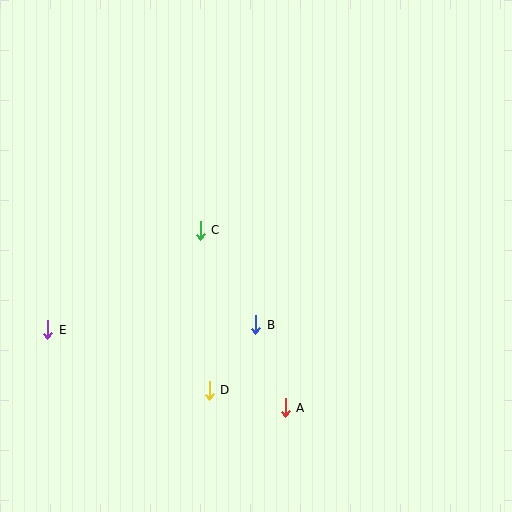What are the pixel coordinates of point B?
Point B is at (256, 325).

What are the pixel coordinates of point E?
Point E is at (48, 330).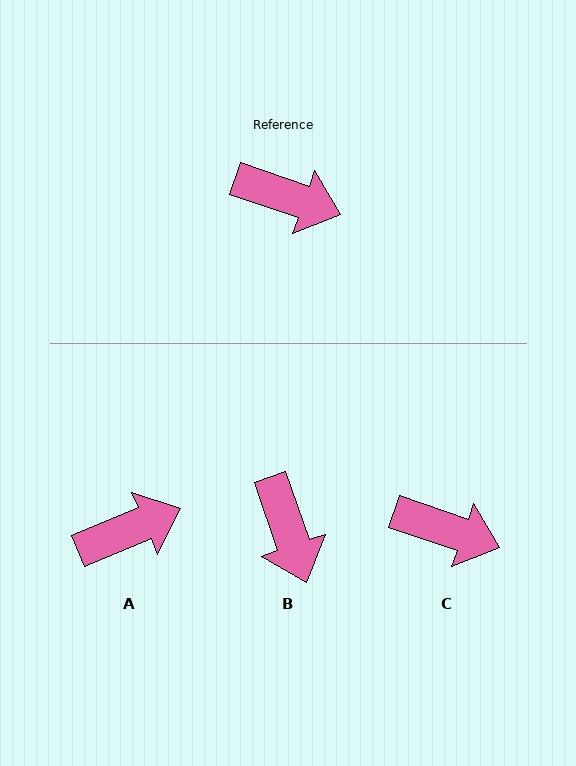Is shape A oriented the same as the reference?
No, it is off by about 42 degrees.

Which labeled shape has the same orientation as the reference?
C.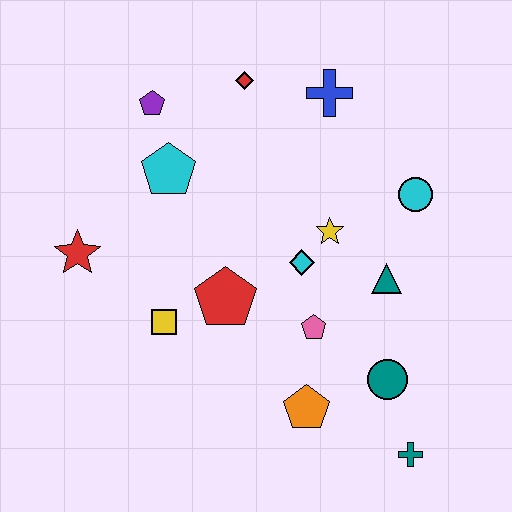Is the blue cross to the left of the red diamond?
No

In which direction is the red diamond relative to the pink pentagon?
The red diamond is above the pink pentagon.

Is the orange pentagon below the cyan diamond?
Yes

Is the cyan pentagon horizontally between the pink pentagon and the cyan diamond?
No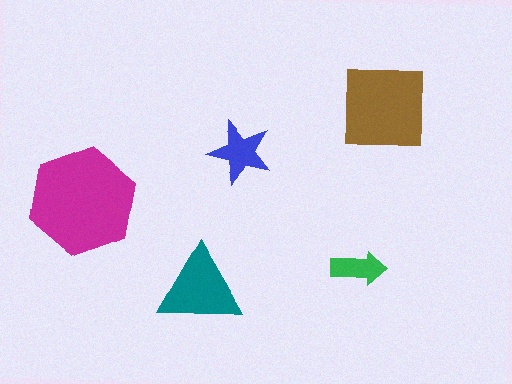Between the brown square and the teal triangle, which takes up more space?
The brown square.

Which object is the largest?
The magenta hexagon.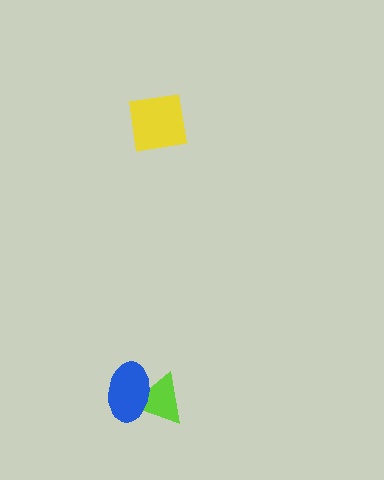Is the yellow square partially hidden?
No, no other shape covers it.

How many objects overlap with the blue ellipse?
1 object overlaps with the blue ellipse.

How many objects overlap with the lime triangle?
1 object overlaps with the lime triangle.